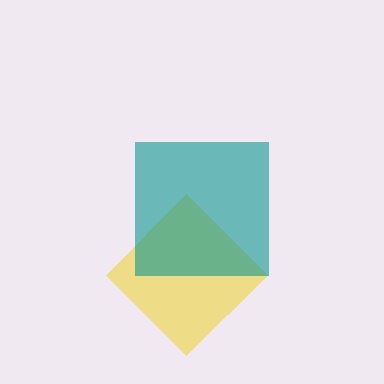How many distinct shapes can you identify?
There are 2 distinct shapes: a yellow diamond, a teal square.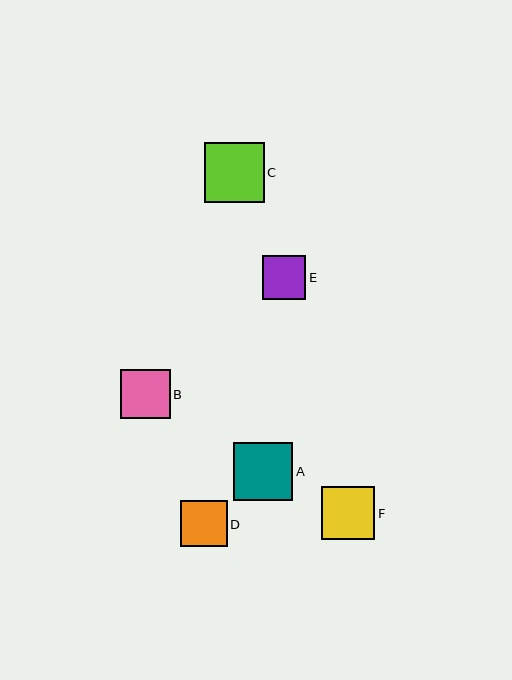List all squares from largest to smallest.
From largest to smallest: C, A, F, B, D, E.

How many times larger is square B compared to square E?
Square B is approximately 1.1 times the size of square E.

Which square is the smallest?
Square E is the smallest with a size of approximately 44 pixels.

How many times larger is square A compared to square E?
Square A is approximately 1.3 times the size of square E.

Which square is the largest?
Square C is the largest with a size of approximately 60 pixels.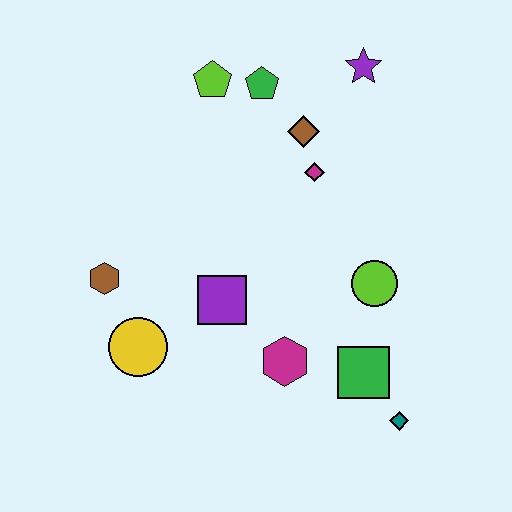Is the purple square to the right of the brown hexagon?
Yes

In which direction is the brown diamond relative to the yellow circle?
The brown diamond is above the yellow circle.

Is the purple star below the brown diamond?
No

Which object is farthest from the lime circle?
The brown hexagon is farthest from the lime circle.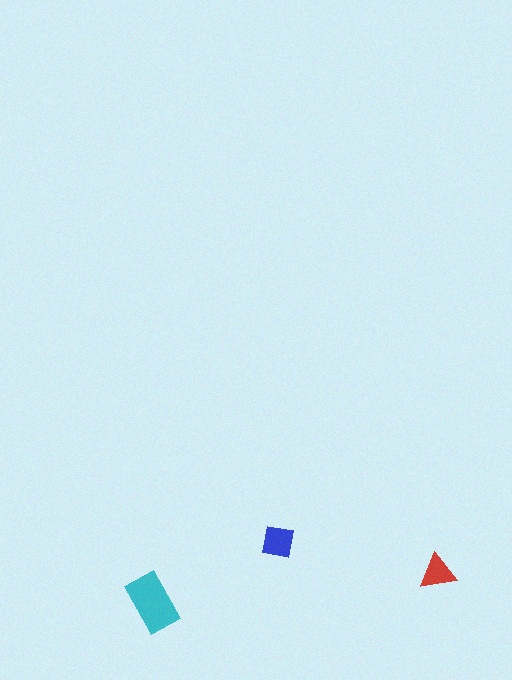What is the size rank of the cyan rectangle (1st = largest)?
1st.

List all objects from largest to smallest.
The cyan rectangle, the blue square, the red triangle.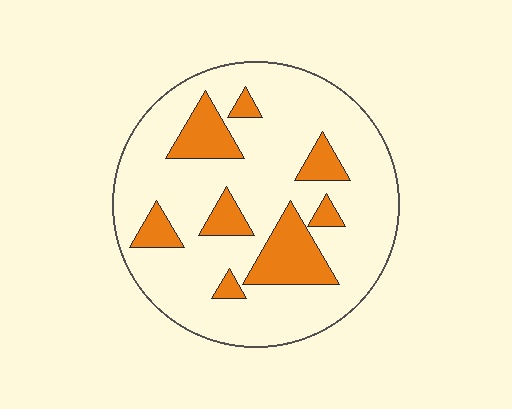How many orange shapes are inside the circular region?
8.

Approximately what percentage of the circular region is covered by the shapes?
Approximately 20%.